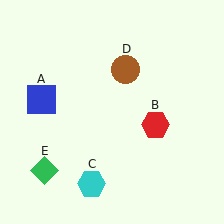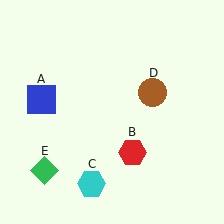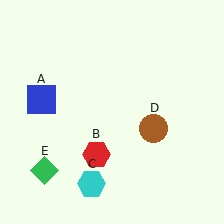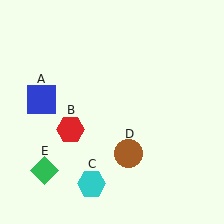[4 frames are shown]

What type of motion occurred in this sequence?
The red hexagon (object B), brown circle (object D) rotated clockwise around the center of the scene.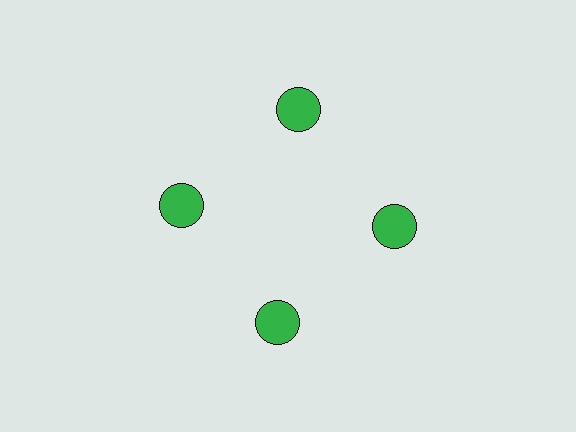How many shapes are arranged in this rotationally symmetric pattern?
There are 4 shapes, arranged in 4 groups of 1.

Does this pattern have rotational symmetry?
Yes, this pattern has 4-fold rotational symmetry. It looks the same after rotating 90 degrees around the center.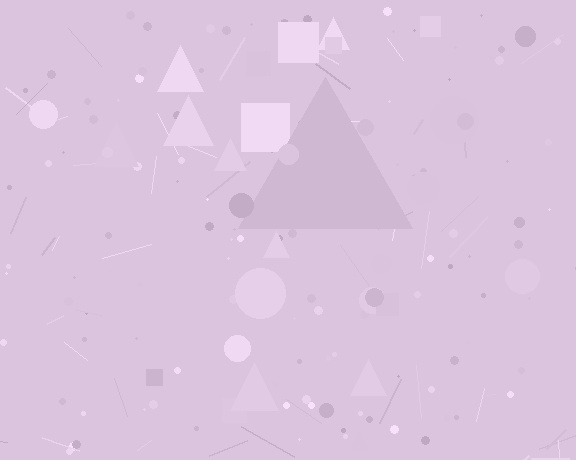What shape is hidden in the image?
A triangle is hidden in the image.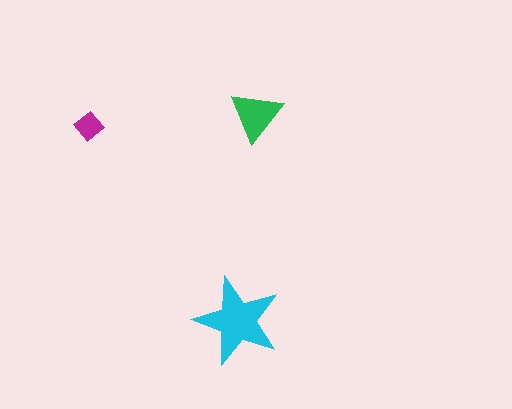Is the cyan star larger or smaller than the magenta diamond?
Larger.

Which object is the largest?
The cyan star.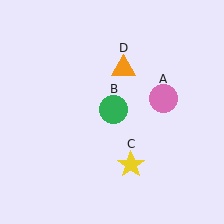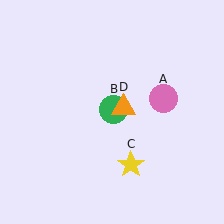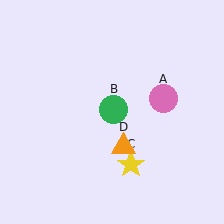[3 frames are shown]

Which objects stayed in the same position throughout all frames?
Pink circle (object A) and green circle (object B) and yellow star (object C) remained stationary.